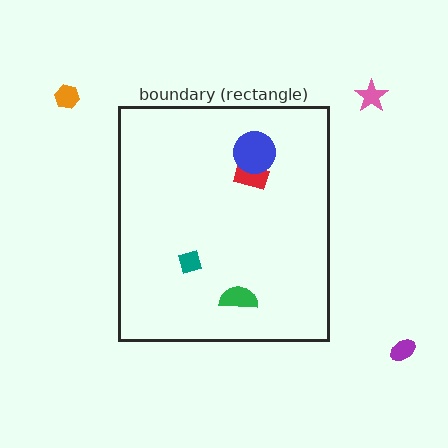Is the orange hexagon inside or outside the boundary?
Outside.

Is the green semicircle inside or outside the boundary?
Inside.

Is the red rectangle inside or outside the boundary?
Inside.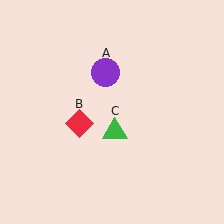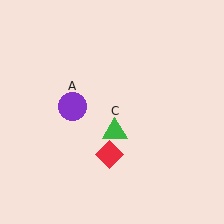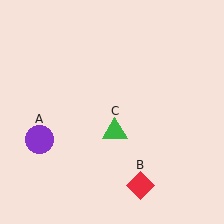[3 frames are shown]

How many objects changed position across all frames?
2 objects changed position: purple circle (object A), red diamond (object B).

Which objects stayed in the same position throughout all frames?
Green triangle (object C) remained stationary.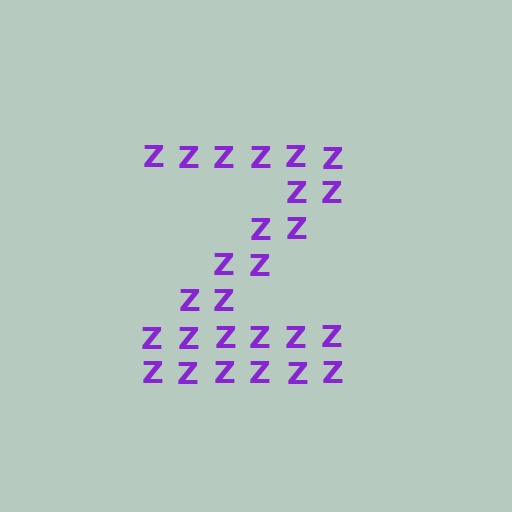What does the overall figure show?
The overall figure shows the letter Z.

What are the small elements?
The small elements are letter Z's.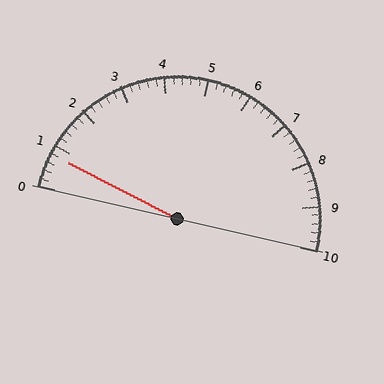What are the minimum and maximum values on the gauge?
The gauge ranges from 0 to 10.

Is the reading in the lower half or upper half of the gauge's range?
The reading is in the lower half of the range (0 to 10).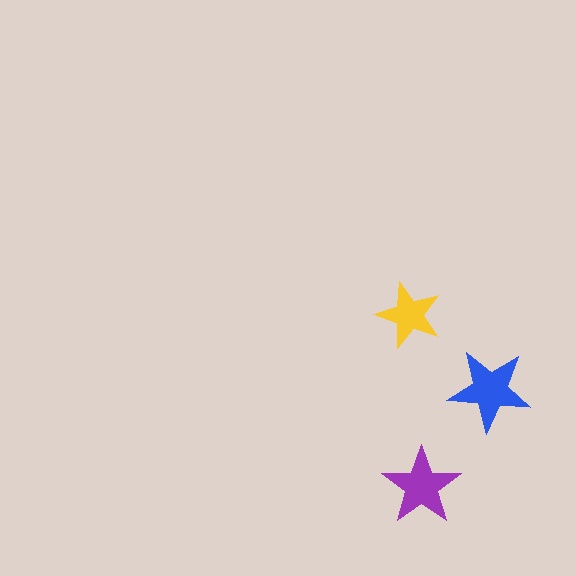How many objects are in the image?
There are 3 objects in the image.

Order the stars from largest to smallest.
the blue one, the purple one, the yellow one.